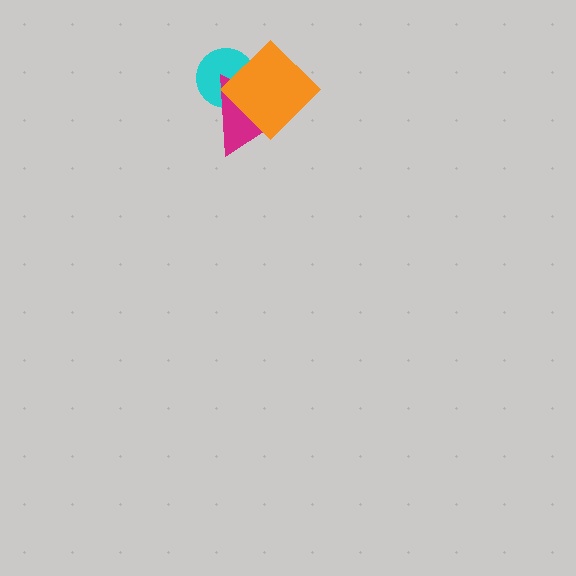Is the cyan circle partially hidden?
Yes, it is partially covered by another shape.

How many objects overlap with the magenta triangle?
2 objects overlap with the magenta triangle.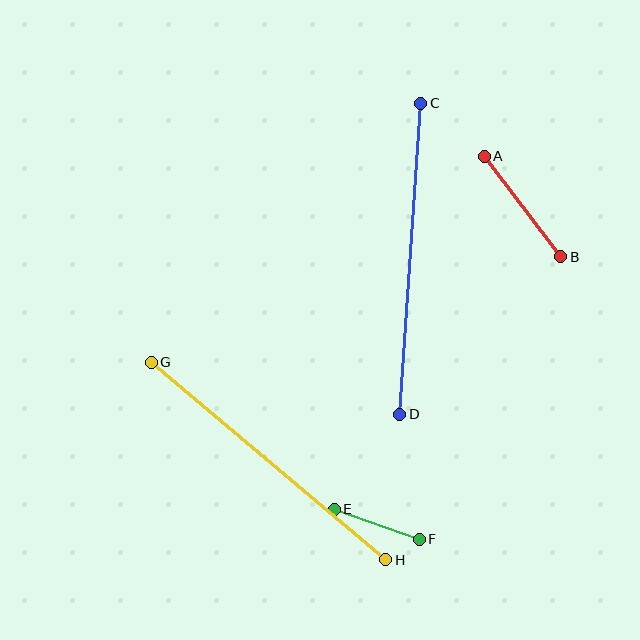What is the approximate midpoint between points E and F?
The midpoint is at approximately (377, 524) pixels.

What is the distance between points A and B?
The distance is approximately 126 pixels.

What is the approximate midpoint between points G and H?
The midpoint is at approximately (269, 461) pixels.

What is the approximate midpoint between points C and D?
The midpoint is at approximately (410, 259) pixels.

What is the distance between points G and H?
The distance is approximately 306 pixels.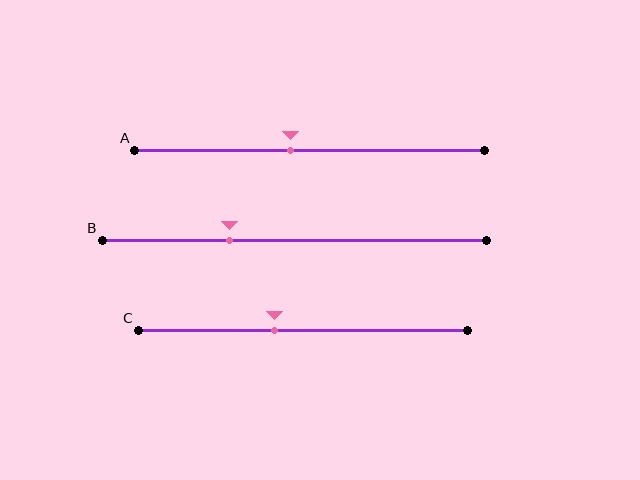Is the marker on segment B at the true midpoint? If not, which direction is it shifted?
No, the marker on segment B is shifted to the left by about 17% of the segment length.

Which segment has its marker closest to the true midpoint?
Segment A has its marker closest to the true midpoint.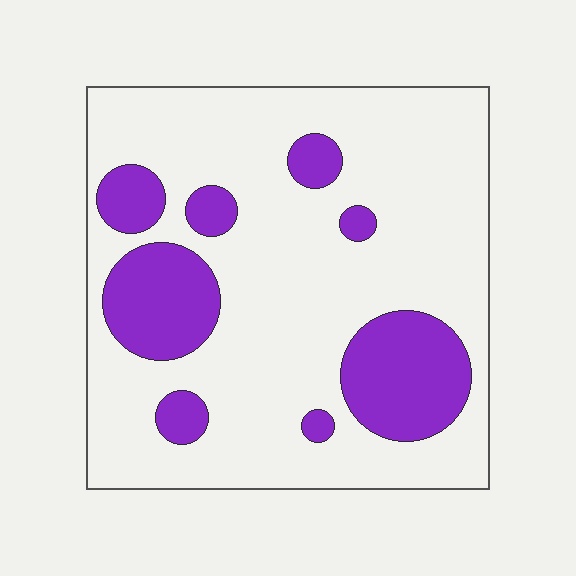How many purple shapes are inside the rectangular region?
8.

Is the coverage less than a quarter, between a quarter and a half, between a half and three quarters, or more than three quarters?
Less than a quarter.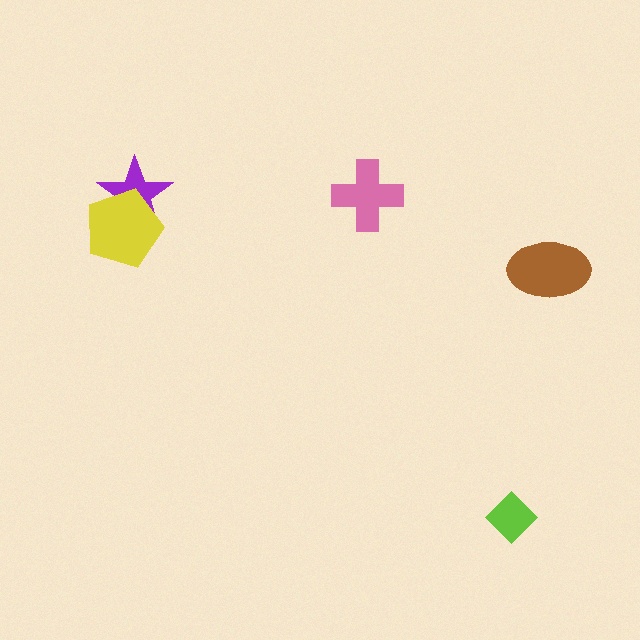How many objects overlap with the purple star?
1 object overlaps with the purple star.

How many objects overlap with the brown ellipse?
0 objects overlap with the brown ellipse.